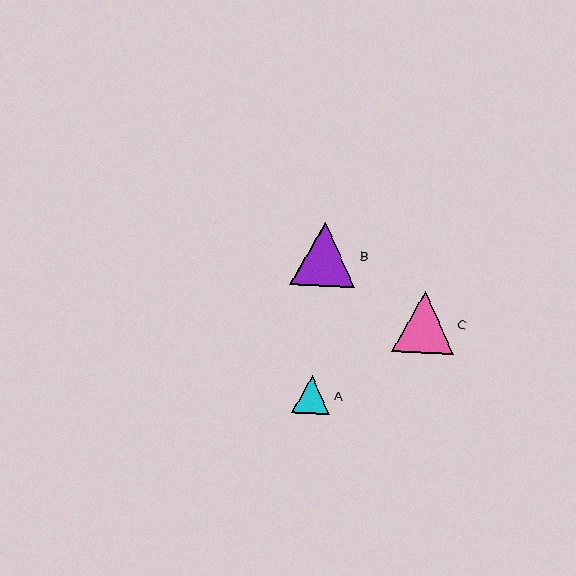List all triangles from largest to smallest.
From largest to smallest: B, C, A.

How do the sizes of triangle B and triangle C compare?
Triangle B and triangle C are approximately the same size.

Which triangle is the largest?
Triangle B is the largest with a size of approximately 65 pixels.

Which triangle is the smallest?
Triangle A is the smallest with a size of approximately 38 pixels.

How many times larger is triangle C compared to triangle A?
Triangle C is approximately 1.6 times the size of triangle A.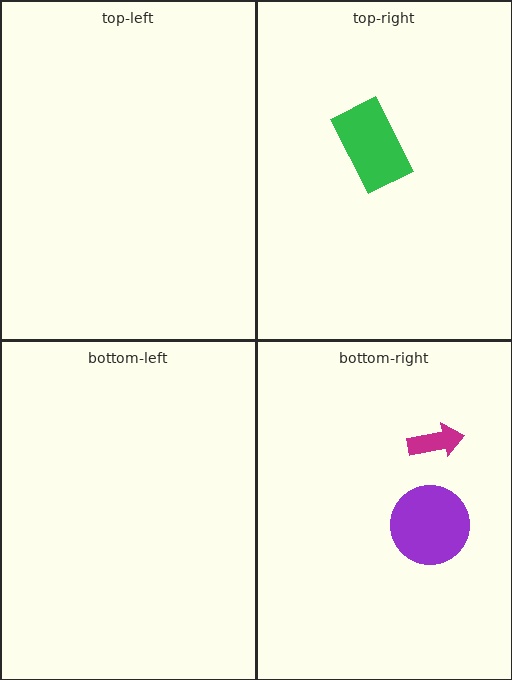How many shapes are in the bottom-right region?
2.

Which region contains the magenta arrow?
The bottom-right region.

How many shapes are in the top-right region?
1.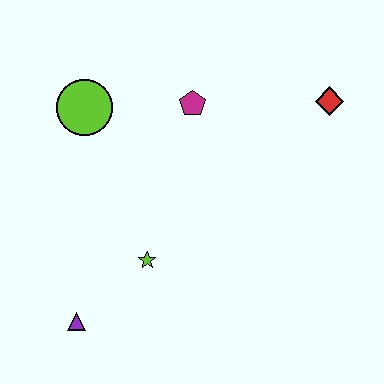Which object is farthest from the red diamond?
The purple triangle is farthest from the red diamond.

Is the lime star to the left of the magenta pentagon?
Yes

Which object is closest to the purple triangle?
The lime star is closest to the purple triangle.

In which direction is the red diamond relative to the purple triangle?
The red diamond is to the right of the purple triangle.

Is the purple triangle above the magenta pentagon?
No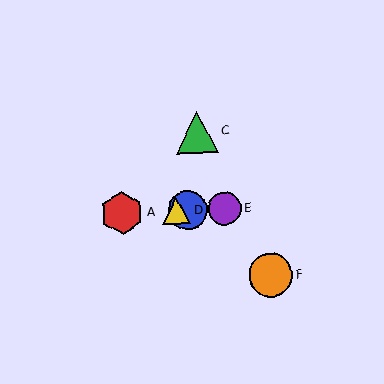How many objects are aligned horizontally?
4 objects (A, B, D, E) are aligned horizontally.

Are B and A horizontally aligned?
Yes, both are at y≈210.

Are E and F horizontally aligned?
No, E is at y≈209 and F is at y≈275.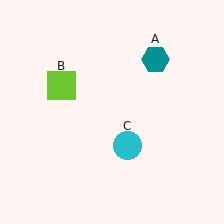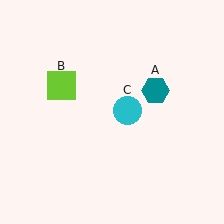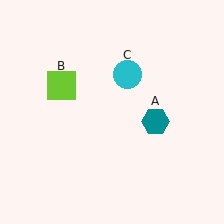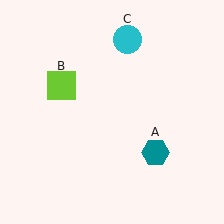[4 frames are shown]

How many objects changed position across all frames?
2 objects changed position: teal hexagon (object A), cyan circle (object C).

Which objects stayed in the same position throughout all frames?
Lime square (object B) remained stationary.